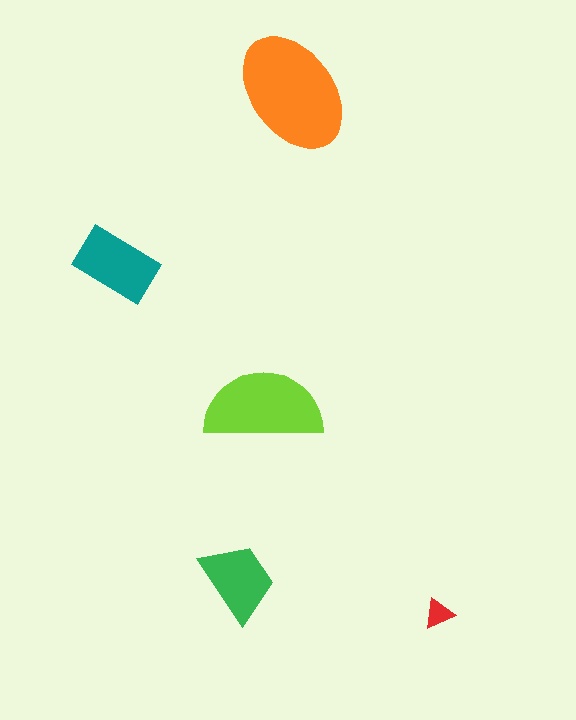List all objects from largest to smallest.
The orange ellipse, the lime semicircle, the teal rectangle, the green trapezoid, the red triangle.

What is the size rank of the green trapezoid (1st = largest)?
4th.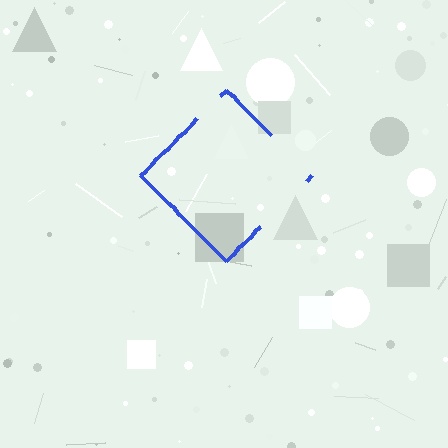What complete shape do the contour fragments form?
The contour fragments form a diamond.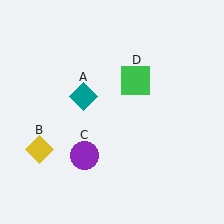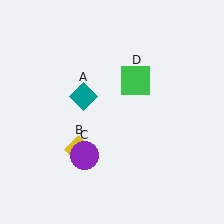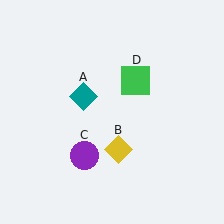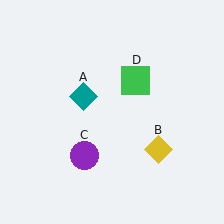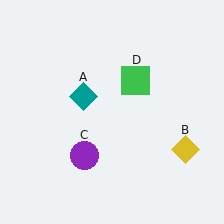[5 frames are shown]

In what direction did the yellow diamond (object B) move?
The yellow diamond (object B) moved right.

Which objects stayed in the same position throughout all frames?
Teal diamond (object A) and purple circle (object C) and green square (object D) remained stationary.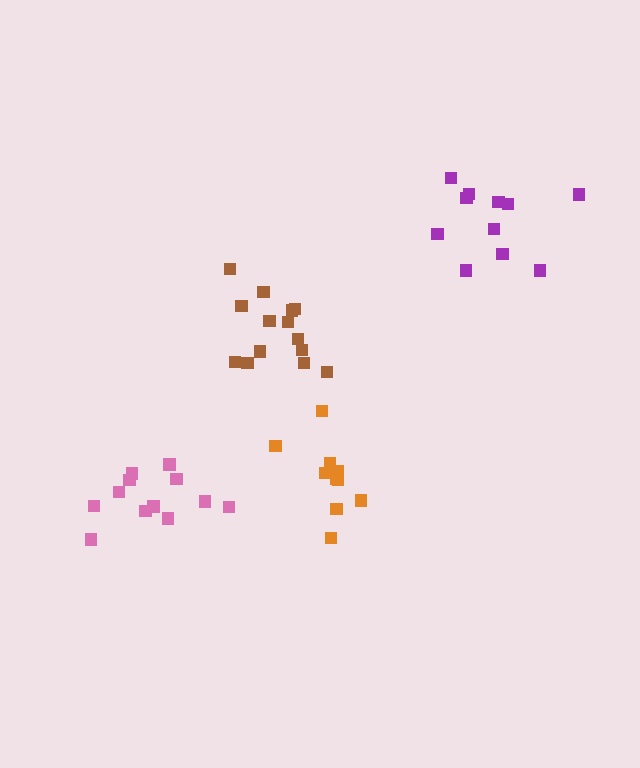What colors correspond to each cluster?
The clusters are colored: brown, pink, purple, orange.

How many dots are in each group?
Group 1: 14 dots, Group 2: 12 dots, Group 3: 11 dots, Group 4: 10 dots (47 total).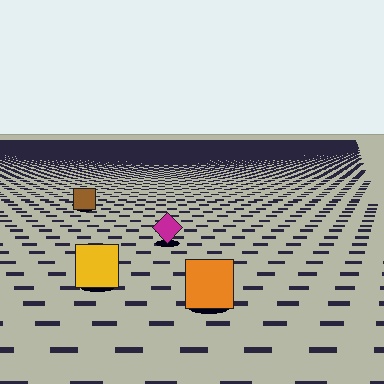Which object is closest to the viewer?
The orange square is closest. The texture marks near it are larger and more spread out.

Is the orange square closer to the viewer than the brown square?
Yes. The orange square is closer — you can tell from the texture gradient: the ground texture is coarser near it.